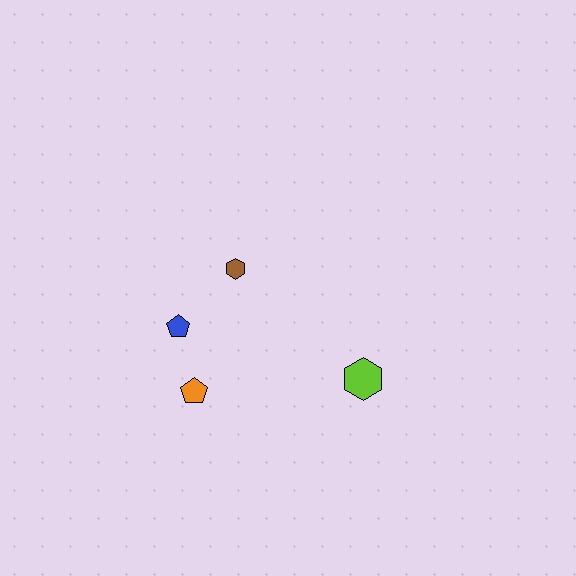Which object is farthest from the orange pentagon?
The lime hexagon is farthest from the orange pentagon.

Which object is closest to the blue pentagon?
The orange pentagon is closest to the blue pentagon.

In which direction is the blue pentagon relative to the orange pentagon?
The blue pentagon is above the orange pentagon.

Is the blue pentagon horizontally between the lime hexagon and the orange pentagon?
No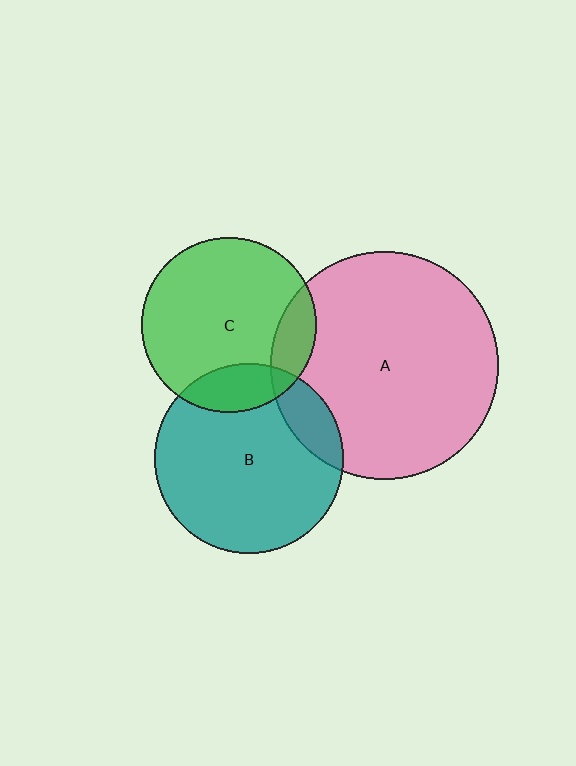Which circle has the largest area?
Circle A (pink).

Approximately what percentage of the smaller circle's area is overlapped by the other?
Approximately 15%.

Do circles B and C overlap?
Yes.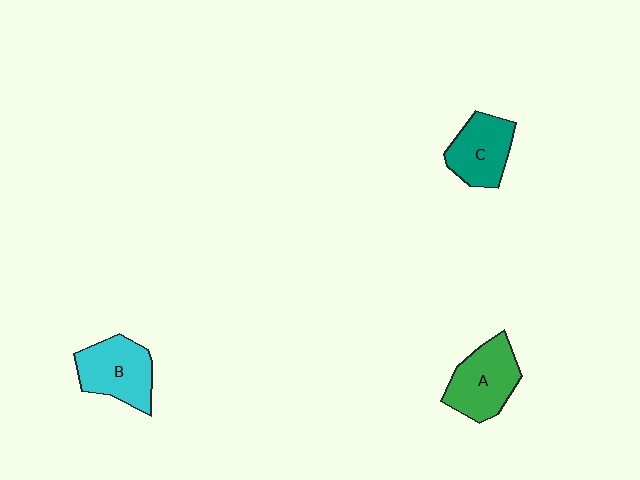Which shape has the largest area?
Shape A (green).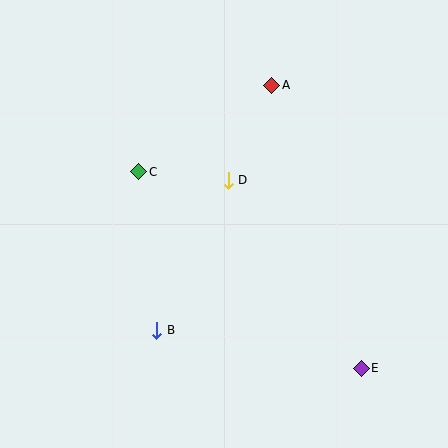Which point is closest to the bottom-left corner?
Point B is closest to the bottom-left corner.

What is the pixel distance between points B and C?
The distance between B and C is 159 pixels.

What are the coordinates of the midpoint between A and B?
The midpoint between A and B is at (214, 208).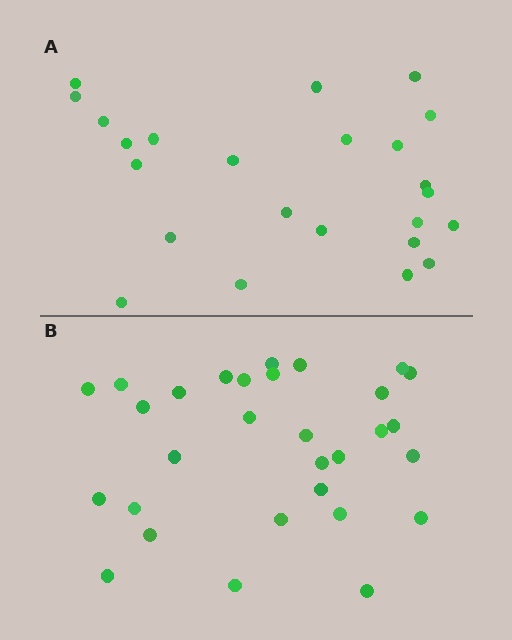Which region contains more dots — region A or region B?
Region B (the bottom region) has more dots.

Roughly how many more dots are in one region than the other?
Region B has about 6 more dots than region A.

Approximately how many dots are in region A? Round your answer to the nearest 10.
About 20 dots. (The exact count is 24, which rounds to 20.)